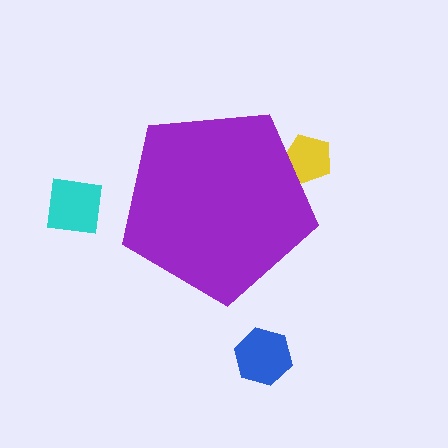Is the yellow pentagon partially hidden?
Yes, the yellow pentagon is partially hidden behind the purple pentagon.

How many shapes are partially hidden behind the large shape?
1 shape is partially hidden.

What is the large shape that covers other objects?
A purple pentagon.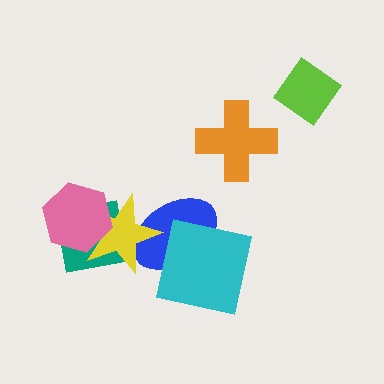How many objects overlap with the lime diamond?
0 objects overlap with the lime diamond.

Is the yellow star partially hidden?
Yes, it is partially covered by another shape.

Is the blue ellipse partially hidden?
Yes, it is partially covered by another shape.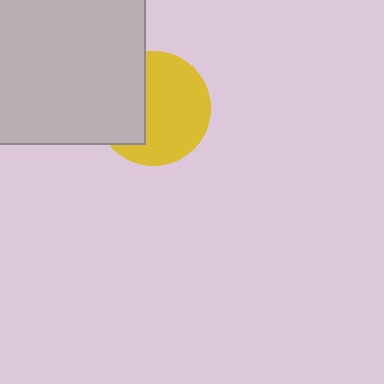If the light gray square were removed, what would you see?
You would see the complete yellow circle.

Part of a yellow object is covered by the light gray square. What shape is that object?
It is a circle.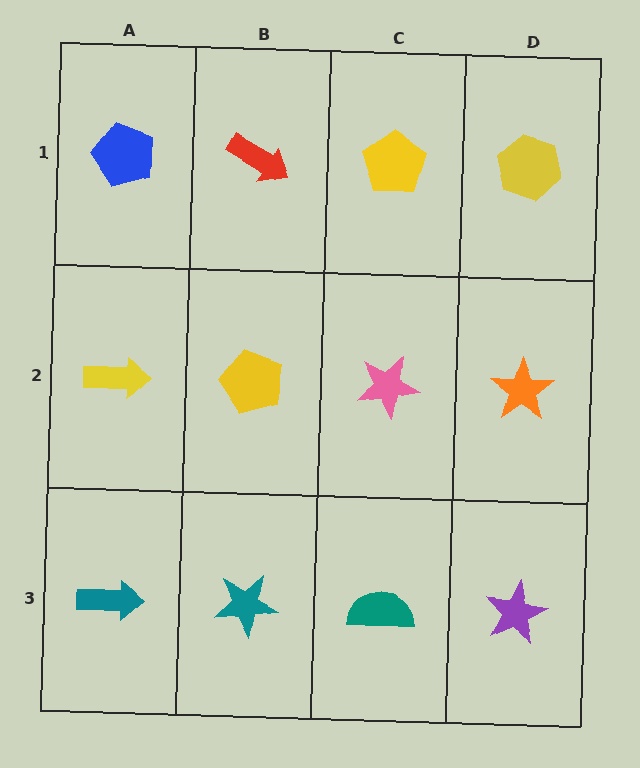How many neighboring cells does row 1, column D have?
2.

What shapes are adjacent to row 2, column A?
A blue pentagon (row 1, column A), a teal arrow (row 3, column A), a yellow pentagon (row 2, column B).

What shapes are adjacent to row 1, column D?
An orange star (row 2, column D), a yellow pentagon (row 1, column C).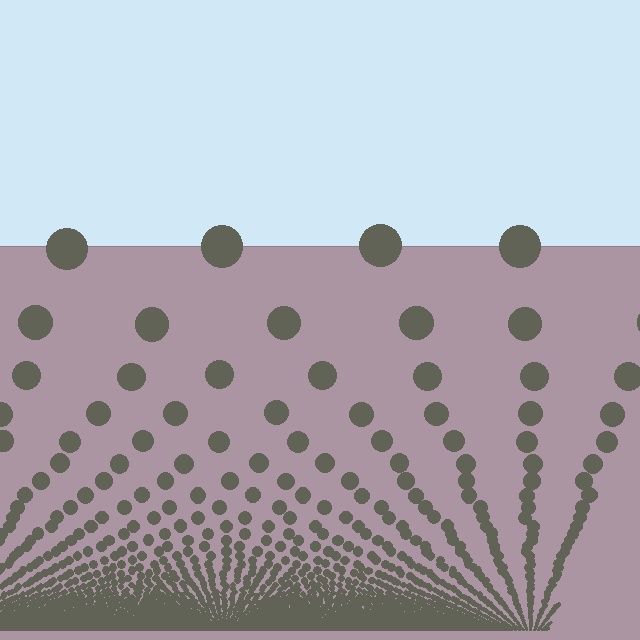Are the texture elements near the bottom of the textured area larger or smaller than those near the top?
Smaller. The gradient is inverted — elements near the bottom are smaller and denser.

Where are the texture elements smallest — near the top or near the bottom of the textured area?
Near the bottom.